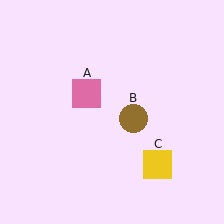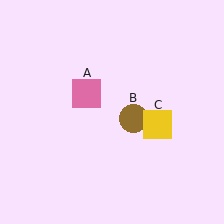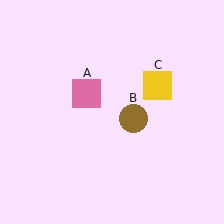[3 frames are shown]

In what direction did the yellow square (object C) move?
The yellow square (object C) moved up.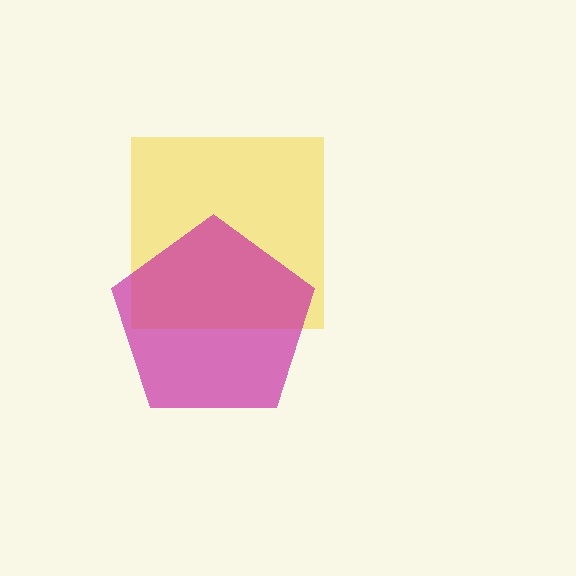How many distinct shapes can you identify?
There are 2 distinct shapes: a yellow square, a magenta pentagon.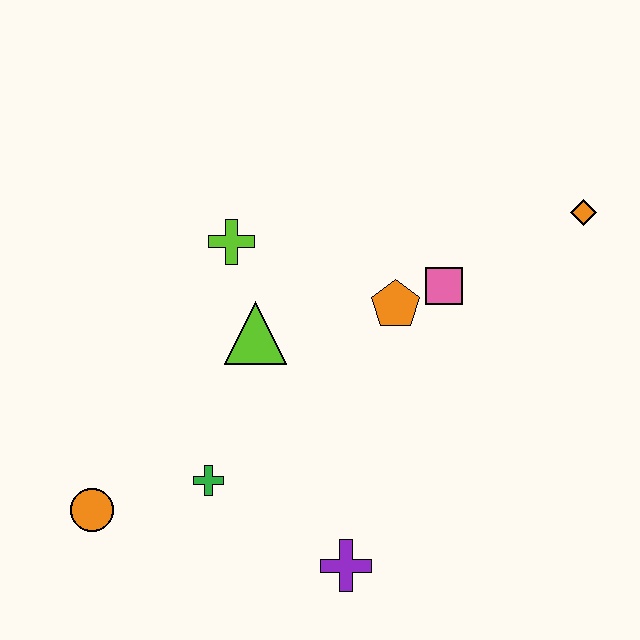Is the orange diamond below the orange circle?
No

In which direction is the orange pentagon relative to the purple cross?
The orange pentagon is above the purple cross.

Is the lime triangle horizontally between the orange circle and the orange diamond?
Yes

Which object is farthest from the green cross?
The orange diamond is farthest from the green cross.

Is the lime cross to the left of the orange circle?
No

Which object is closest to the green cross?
The orange circle is closest to the green cross.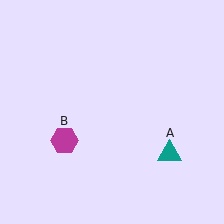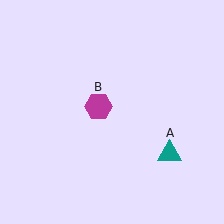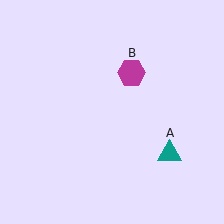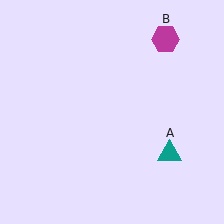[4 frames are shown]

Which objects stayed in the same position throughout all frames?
Teal triangle (object A) remained stationary.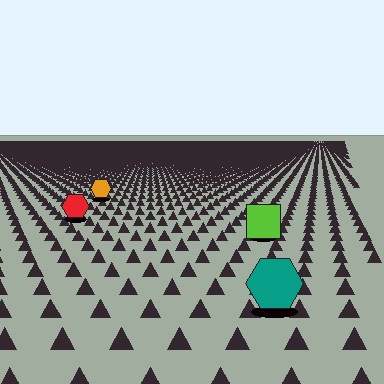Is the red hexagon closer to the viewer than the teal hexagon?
No. The teal hexagon is closer — you can tell from the texture gradient: the ground texture is coarser near it.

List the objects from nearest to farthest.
From nearest to farthest: the teal hexagon, the lime square, the red hexagon, the orange hexagon.